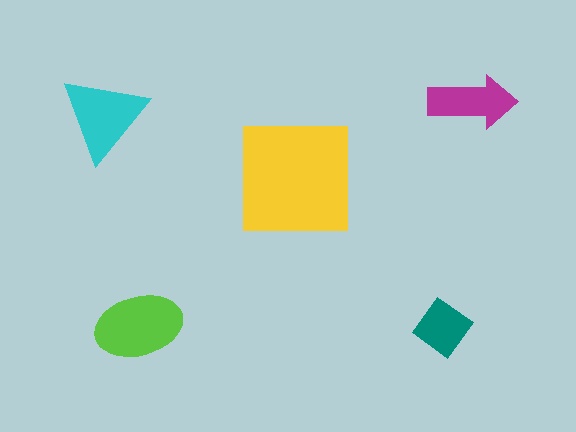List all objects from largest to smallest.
The yellow square, the lime ellipse, the cyan triangle, the magenta arrow, the teal diamond.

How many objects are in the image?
There are 5 objects in the image.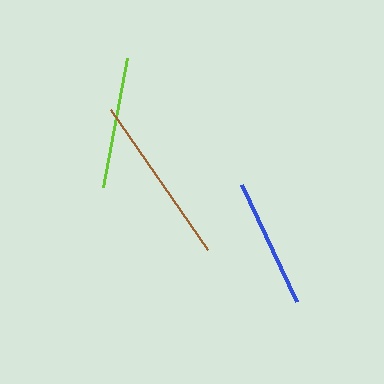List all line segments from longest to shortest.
From longest to shortest: brown, lime, blue.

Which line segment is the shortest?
The blue line is the shortest at approximately 129 pixels.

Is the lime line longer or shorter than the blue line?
The lime line is longer than the blue line.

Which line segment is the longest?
The brown line is the longest at approximately 171 pixels.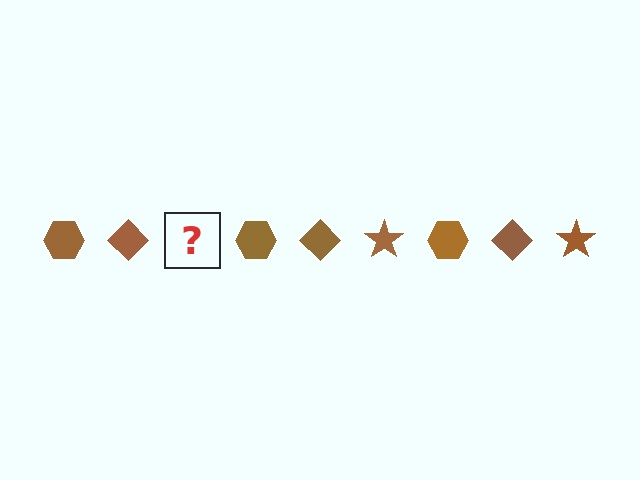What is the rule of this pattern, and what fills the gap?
The rule is that the pattern cycles through hexagon, diamond, star shapes in brown. The gap should be filled with a brown star.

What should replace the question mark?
The question mark should be replaced with a brown star.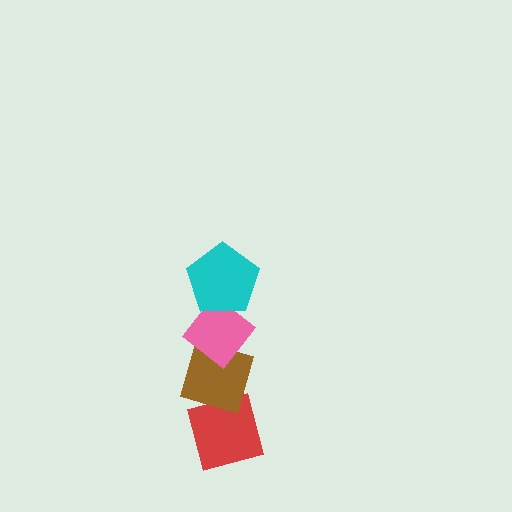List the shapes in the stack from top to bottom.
From top to bottom: the cyan pentagon, the pink diamond, the brown diamond, the red square.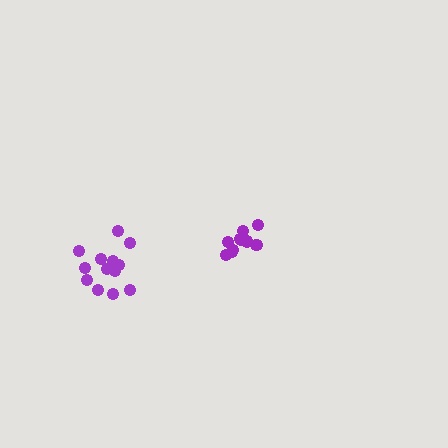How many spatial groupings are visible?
There are 2 spatial groupings.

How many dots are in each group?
Group 1: 13 dots, Group 2: 10 dots (23 total).